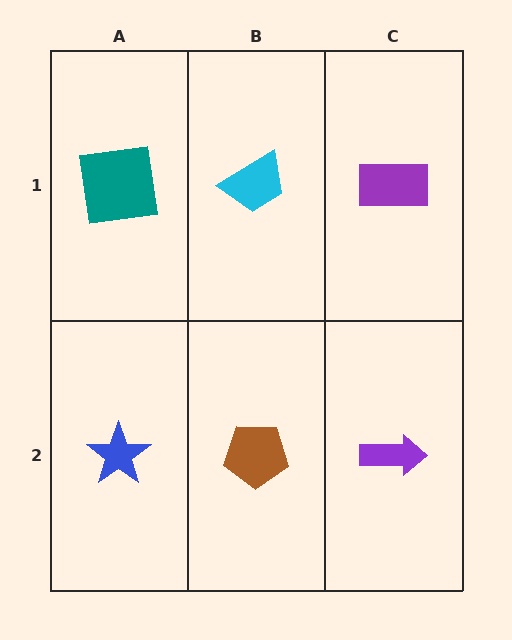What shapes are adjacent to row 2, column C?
A purple rectangle (row 1, column C), a brown pentagon (row 2, column B).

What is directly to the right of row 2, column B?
A purple arrow.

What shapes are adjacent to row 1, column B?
A brown pentagon (row 2, column B), a teal square (row 1, column A), a purple rectangle (row 1, column C).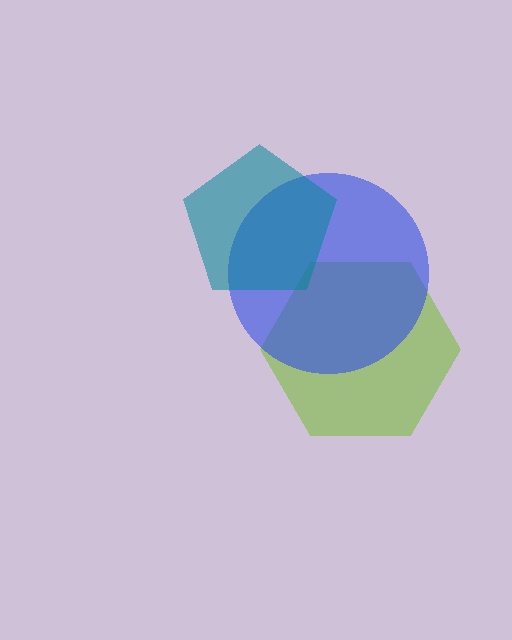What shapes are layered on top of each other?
The layered shapes are: a lime hexagon, a blue circle, a teal pentagon.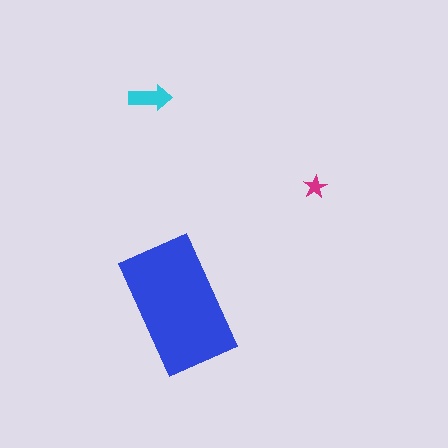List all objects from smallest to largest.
The magenta star, the cyan arrow, the blue rectangle.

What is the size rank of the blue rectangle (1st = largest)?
1st.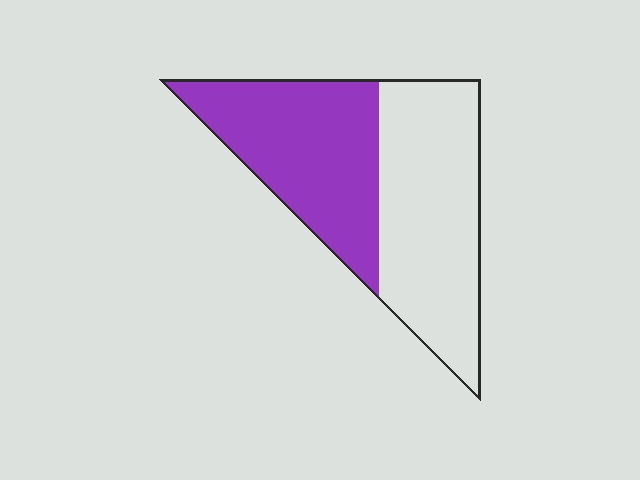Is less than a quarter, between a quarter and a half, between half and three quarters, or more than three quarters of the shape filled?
Between a quarter and a half.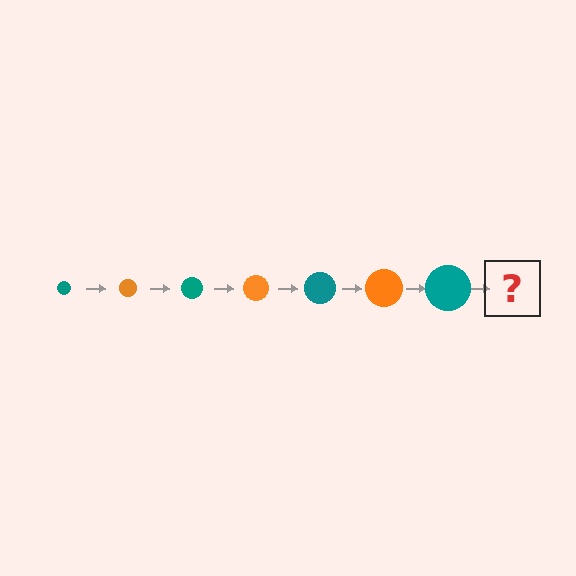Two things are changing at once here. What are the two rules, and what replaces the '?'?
The two rules are that the circle grows larger each step and the color cycles through teal and orange. The '?' should be an orange circle, larger than the previous one.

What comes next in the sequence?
The next element should be an orange circle, larger than the previous one.